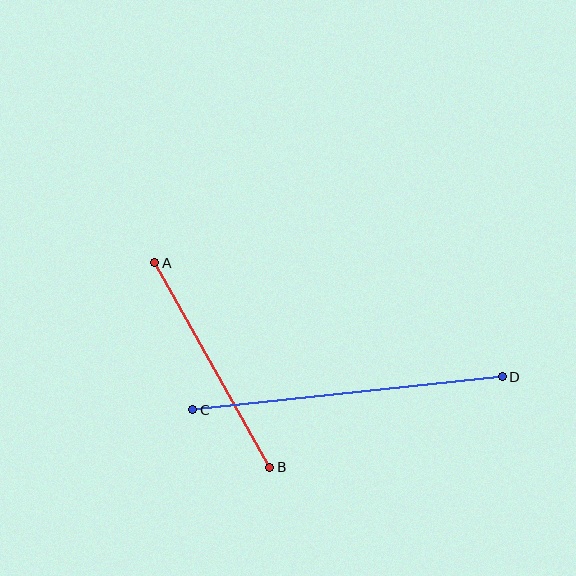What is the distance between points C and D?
The distance is approximately 311 pixels.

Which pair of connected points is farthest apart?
Points C and D are farthest apart.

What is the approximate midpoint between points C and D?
The midpoint is at approximately (347, 393) pixels.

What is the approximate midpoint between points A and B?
The midpoint is at approximately (212, 365) pixels.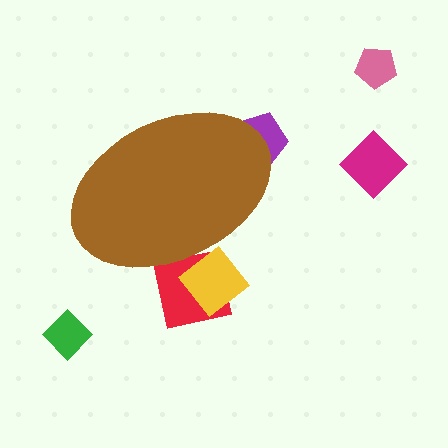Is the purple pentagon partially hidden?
Yes, the purple pentagon is partially hidden behind the brown ellipse.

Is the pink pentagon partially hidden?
No, the pink pentagon is fully visible.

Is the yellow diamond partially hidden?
Yes, the yellow diamond is partially hidden behind the brown ellipse.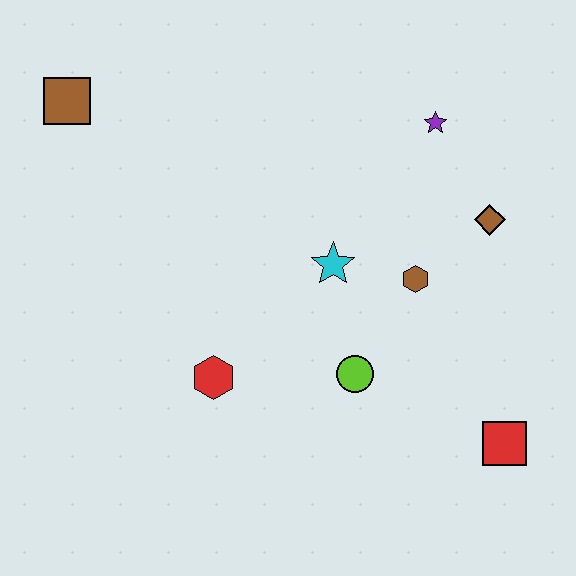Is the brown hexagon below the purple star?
Yes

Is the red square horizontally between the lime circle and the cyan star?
No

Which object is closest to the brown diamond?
The brown hexagon is closest to the brown diamond.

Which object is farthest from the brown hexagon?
The brown square is farthest from the brown hexagon.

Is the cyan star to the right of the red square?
No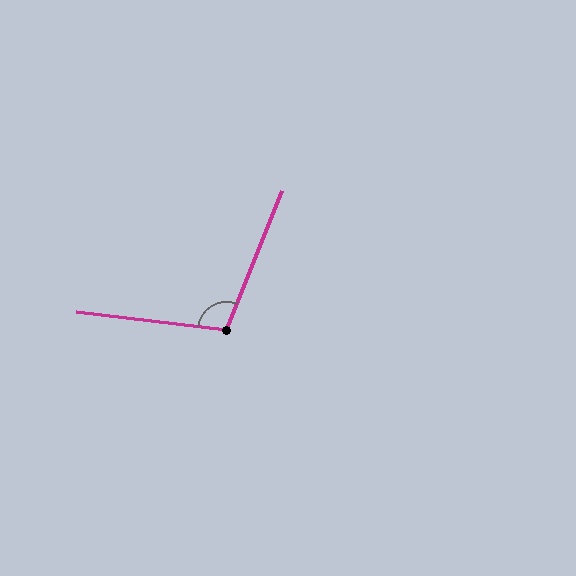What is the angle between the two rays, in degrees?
Approximately 105 degrees.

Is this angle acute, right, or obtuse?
It is obtuse.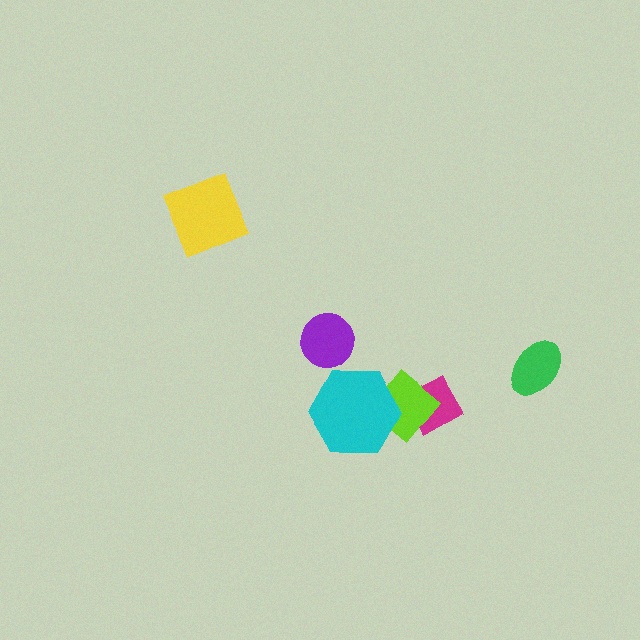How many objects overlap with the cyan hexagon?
1 object overlaps with the cyan hexagon.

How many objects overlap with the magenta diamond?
1 object overlaps with the magenta diamond.